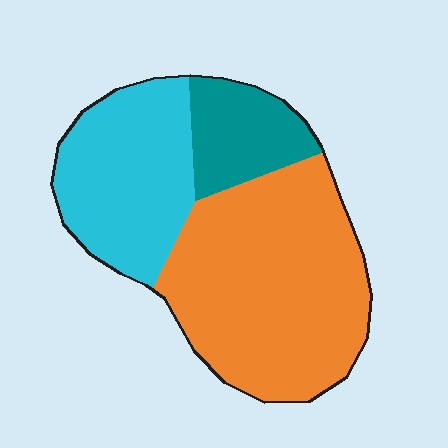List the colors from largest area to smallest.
From largest to smallest: orange, cyan, teal.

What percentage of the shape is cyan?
Cyan takes up about one third (1/3) of the shape.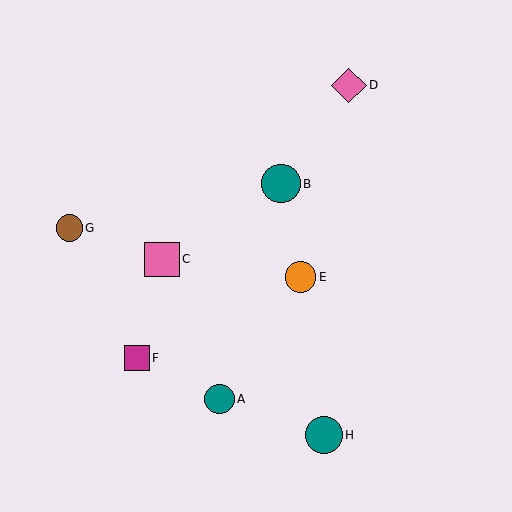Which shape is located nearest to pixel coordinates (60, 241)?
The brown circle (labeled G) at (69, 228) is nearest to that location.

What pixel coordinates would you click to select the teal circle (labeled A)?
Click at (220, 399) to select the teal circle A.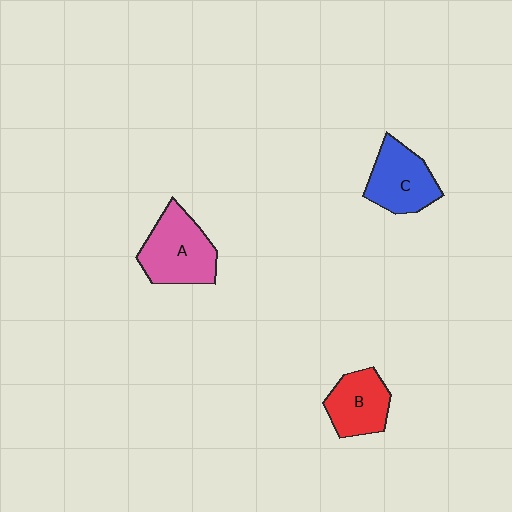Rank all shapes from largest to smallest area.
From largest to smallest: A (pink), C (blue), B (red).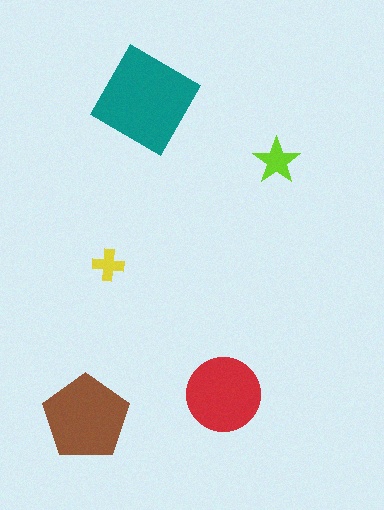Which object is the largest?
The teal diamond.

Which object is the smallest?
The yellow cross.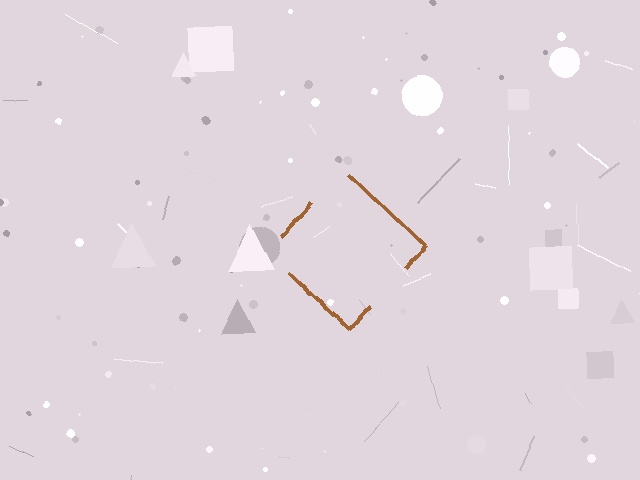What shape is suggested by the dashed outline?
The dashed outline suggests a diamond.